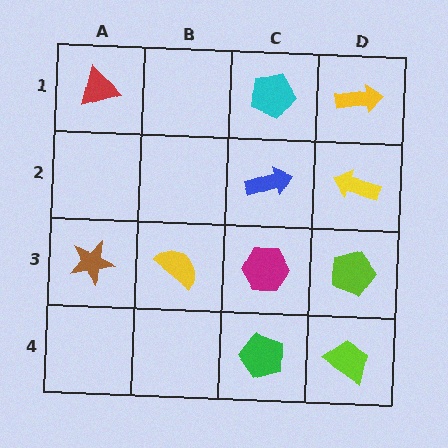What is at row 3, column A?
A brown star.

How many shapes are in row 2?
2 shapes.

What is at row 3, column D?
A lime pentagon.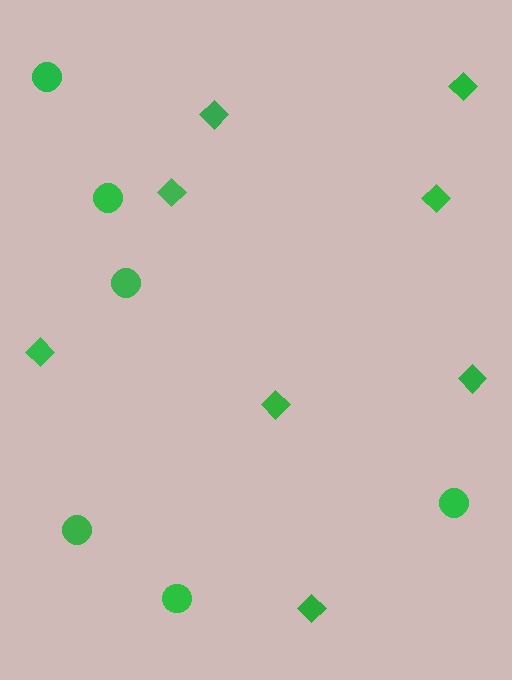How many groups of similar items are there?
There are 2 groups: one group of circles (6) and one group of diamonds (8).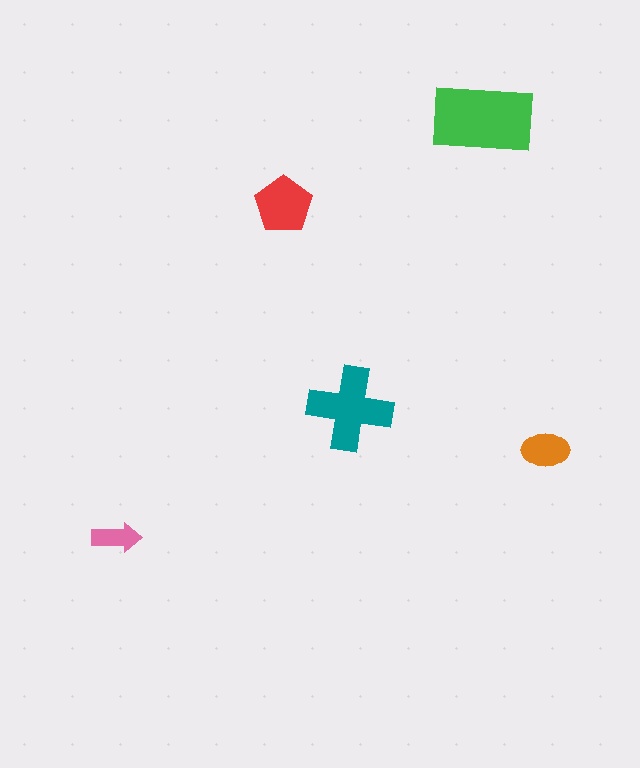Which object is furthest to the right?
The orange ellipse is rightmost.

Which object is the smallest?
The pink arrow.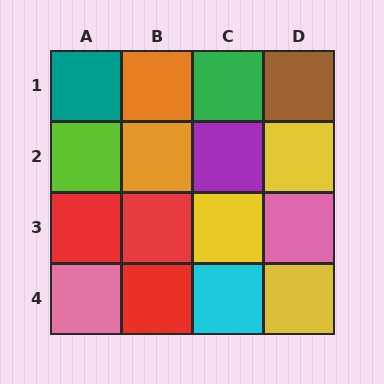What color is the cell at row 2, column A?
Lime.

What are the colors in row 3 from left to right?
Red, red, yellow, pink.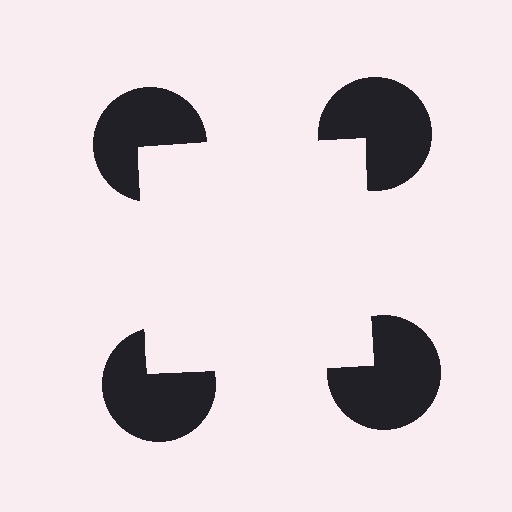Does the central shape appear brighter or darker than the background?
It typically appears slightly brighter than the background, even though no actual brightness change is drawn.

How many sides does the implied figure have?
4 sides.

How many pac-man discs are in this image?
There are 4 — one at each vertex of the illusory square.